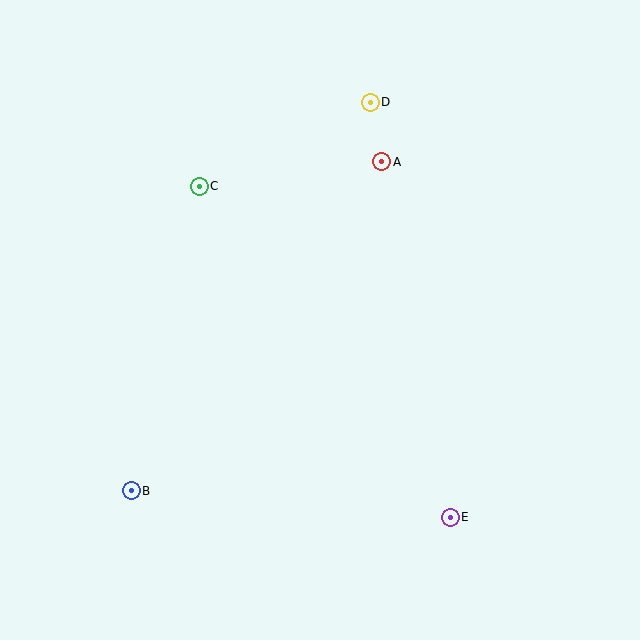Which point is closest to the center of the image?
Point A at (382, 162) is closest to the center.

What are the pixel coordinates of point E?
Point E is at (450, 517).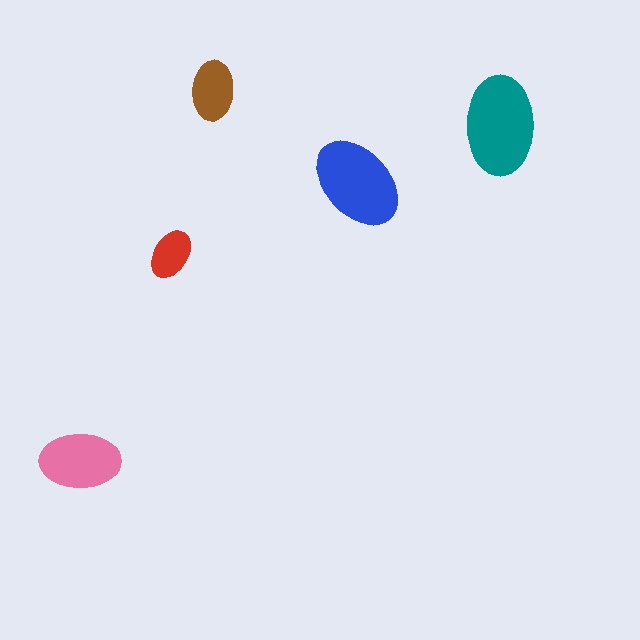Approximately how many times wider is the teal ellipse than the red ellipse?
About 2 times wider.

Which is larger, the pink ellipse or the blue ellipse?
The blue one.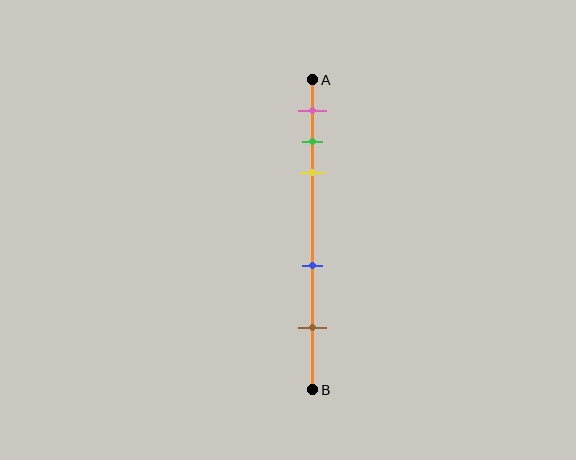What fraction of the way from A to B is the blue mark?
The blue mark is approximately 60% (0.6) of the way from A to B.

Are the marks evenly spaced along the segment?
No, the marks are not evenly spaced.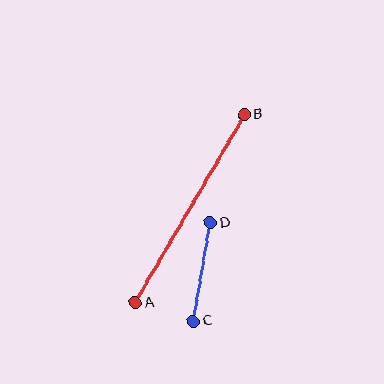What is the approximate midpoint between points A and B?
The midpoint is at approximately (190, 209) pixels.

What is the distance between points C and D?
The distance is approximately 100 pixels.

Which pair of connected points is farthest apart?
Points A and B are farthest apart.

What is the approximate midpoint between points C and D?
The midpoint is at approximately (202, 272) pixels.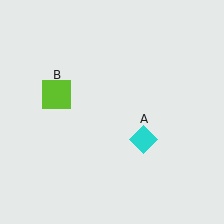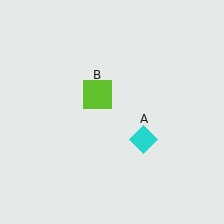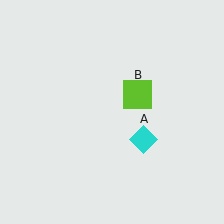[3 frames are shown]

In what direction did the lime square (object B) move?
The lime square (object B) moved right.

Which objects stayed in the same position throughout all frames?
Cyan diamond (object A) remained stationary.